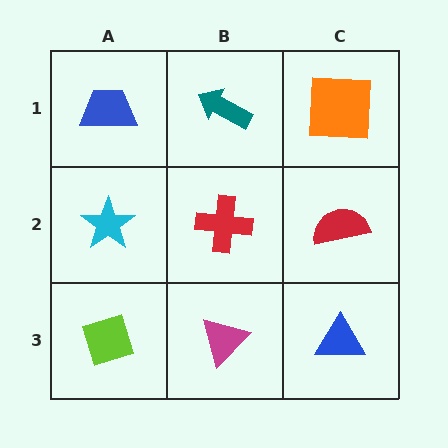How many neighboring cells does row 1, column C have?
2.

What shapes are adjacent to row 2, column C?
An orange square (row 1, column C), a blue triangle (row 3, column C), a red cross (row 2, column B).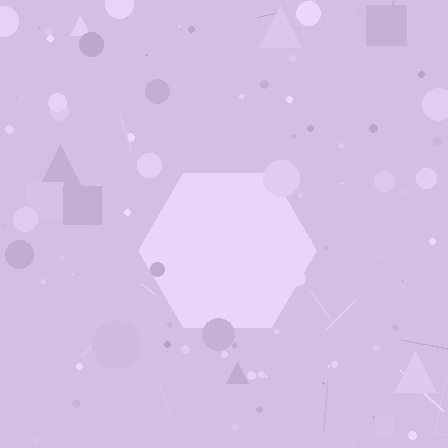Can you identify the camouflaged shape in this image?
The camouflaged shape is a hexagon.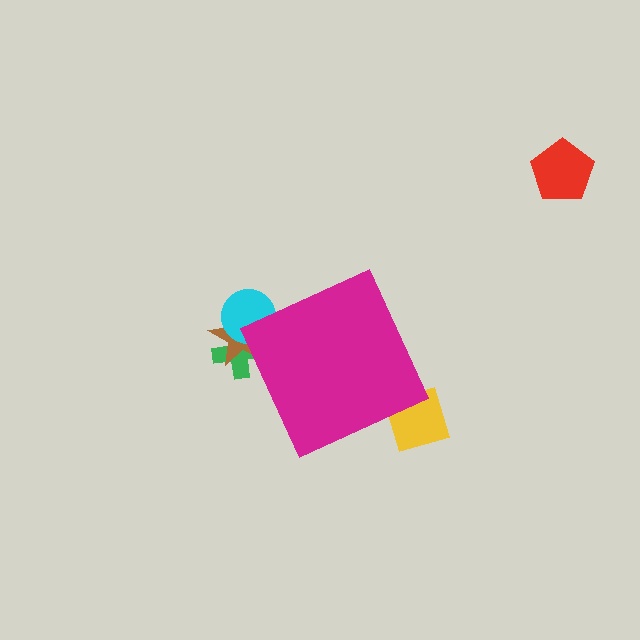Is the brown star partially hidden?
Yes, the brown star is partially hidden behind the magenta diamond.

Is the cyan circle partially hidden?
Yes, the cyan circle is partially hidden behind the magenta diamond.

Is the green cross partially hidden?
Yes, the green cross is partially hidden behind the magenta diamond.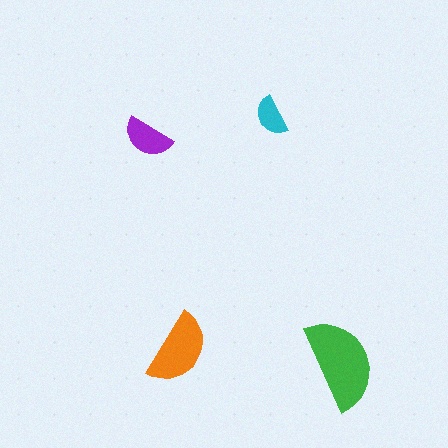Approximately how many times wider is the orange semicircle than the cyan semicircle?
About 2 times wider.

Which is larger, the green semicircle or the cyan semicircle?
The green one.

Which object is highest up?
The cyan semicircle is topmost.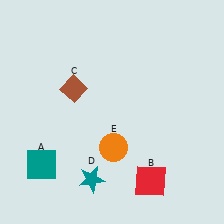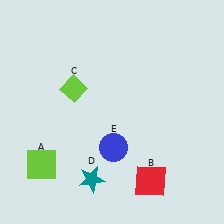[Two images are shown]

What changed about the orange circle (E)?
In Image 1, E is orange. In Image 2, it changed to blue.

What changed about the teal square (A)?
In Image 1, A is teal. In Image 2, it changed to lime.